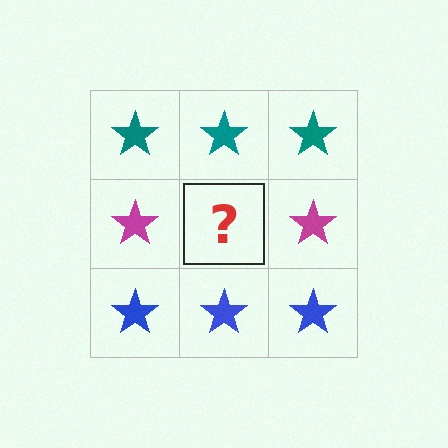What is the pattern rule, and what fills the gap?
The rule is that each row has a consistent color. The gap should be filled with a magenta star.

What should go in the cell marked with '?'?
The missing cell should contain a magenta star.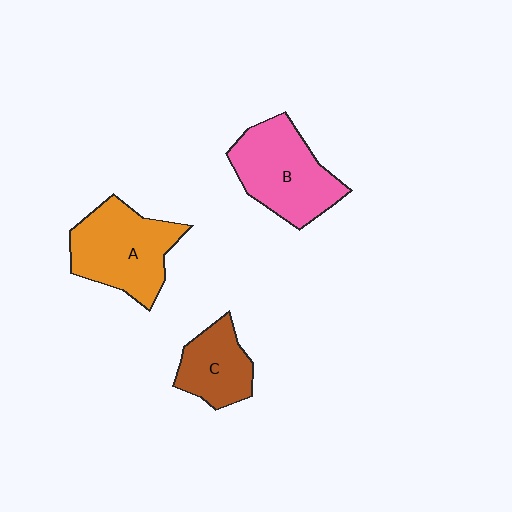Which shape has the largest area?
Shape A (orange).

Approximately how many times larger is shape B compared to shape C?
Approximately 1.6 times.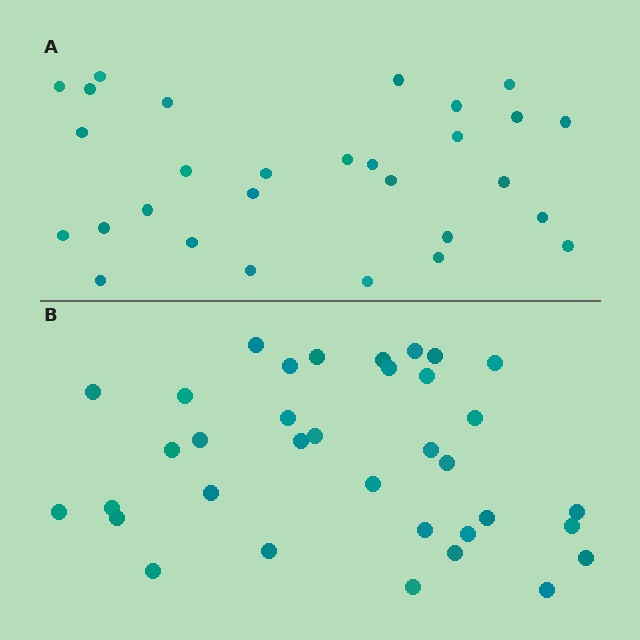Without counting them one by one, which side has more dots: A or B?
Region B (the bottom region) has more dots.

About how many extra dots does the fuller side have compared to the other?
Region B has about 6 more dots than region A.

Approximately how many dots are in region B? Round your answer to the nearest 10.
About 40 dots. (The exact count is 35, which rounds to 40.)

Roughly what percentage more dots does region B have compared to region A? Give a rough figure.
About 20% more.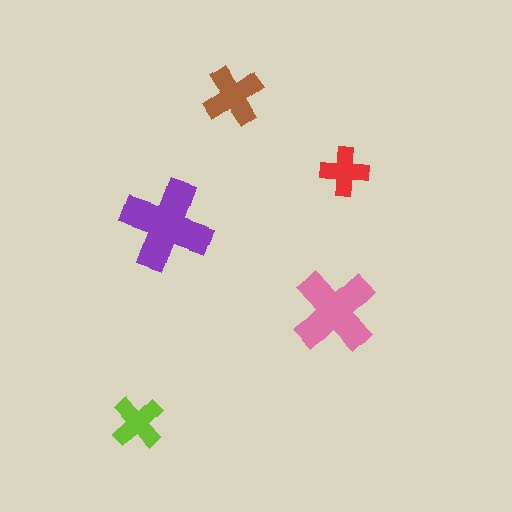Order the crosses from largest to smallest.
the purple one, the pink one, the brown one, the lime one, the red one.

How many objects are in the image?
There are 5 objects in the image.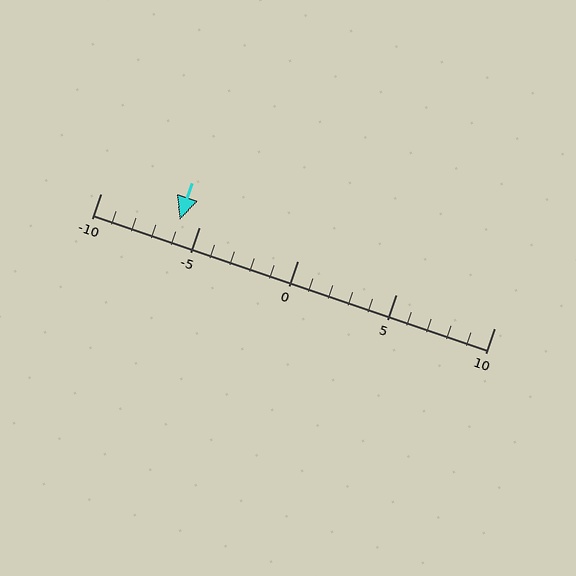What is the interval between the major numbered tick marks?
The major tick marks are spaced 5 units apart.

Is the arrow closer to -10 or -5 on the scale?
The arrow is closer to -5.